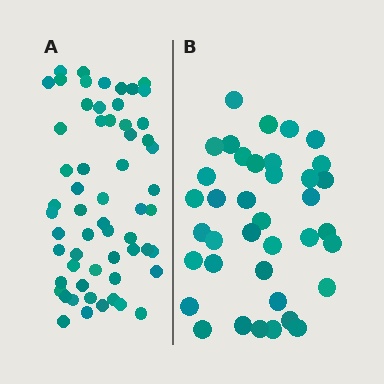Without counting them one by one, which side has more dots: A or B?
Region A (the left region) has more dots.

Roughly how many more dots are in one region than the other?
Region A has approximately 20 more dots than region B.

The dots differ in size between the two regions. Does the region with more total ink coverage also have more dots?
No. Region B has more total ink coverage because its dots are larger, but region A actually contains more individual dots. Total area can be misleading — the number of items is what matters here.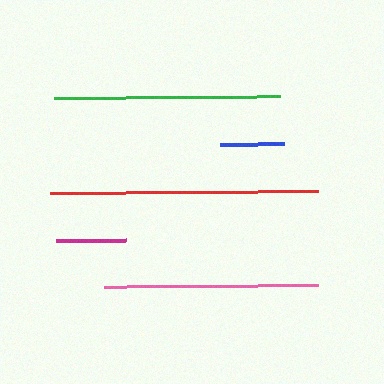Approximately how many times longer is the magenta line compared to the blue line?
The magenta line is approximately 1.1 times the length of the blue line.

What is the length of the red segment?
The red segment is approximately 268 pixels long.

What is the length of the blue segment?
The blue segment is approximately 64 pixels long.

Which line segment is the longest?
The red line is the longest at approximately 268 pixels.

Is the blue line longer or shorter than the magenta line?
The magenta line is longer than the blue line.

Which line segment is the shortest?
The blue line is the shortest at approximately 64 pixels.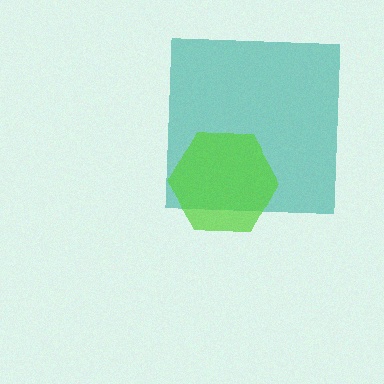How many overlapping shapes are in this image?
There are 2 overlapping shapes in the image.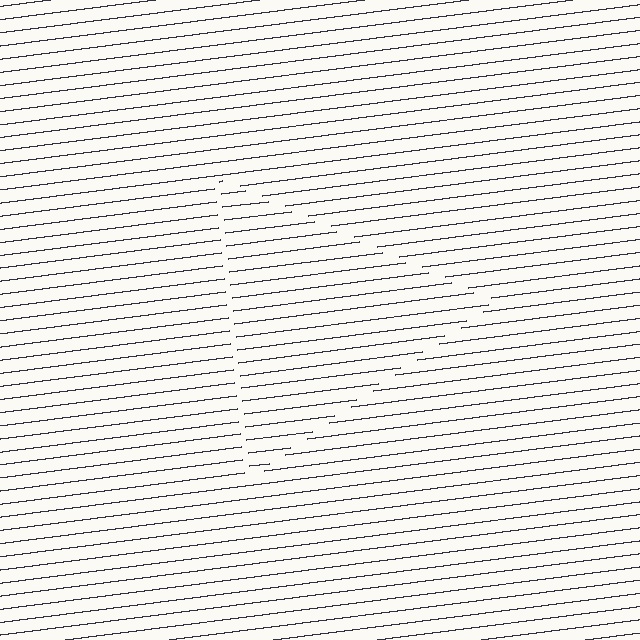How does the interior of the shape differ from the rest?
The interior of the shape contains the same grating, shifted by half a period — the contour is defined by the phase discontinuity where line-ends from the inner and outer gratings abut.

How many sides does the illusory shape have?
3 sides — the line-ends trace a triangle.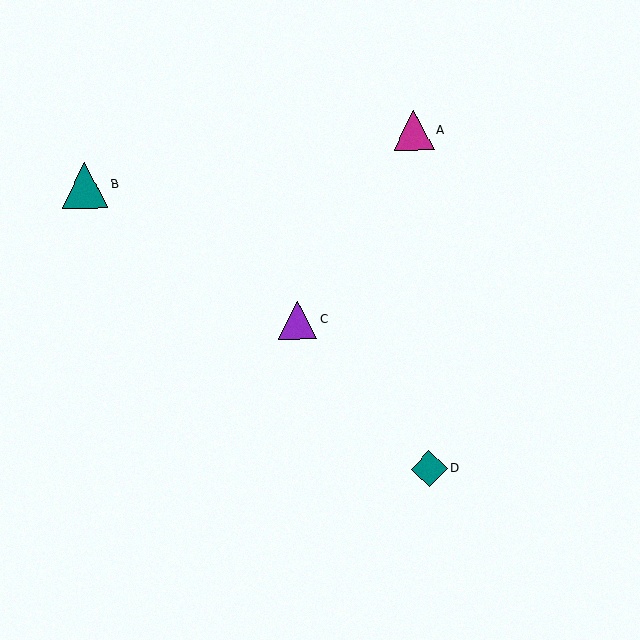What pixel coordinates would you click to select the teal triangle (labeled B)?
Click at (85, 185) to select the teal triangle B.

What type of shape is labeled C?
Shape C is a purple triangle.